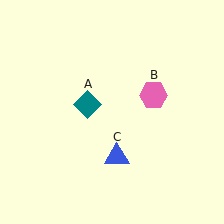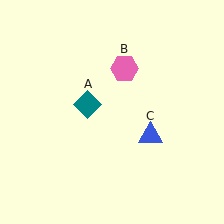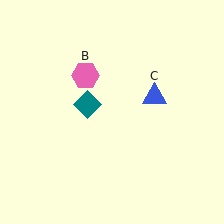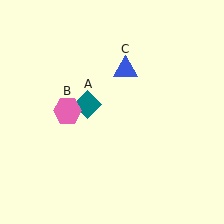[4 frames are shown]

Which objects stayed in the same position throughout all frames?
Teal diamond (object A) remained stationary.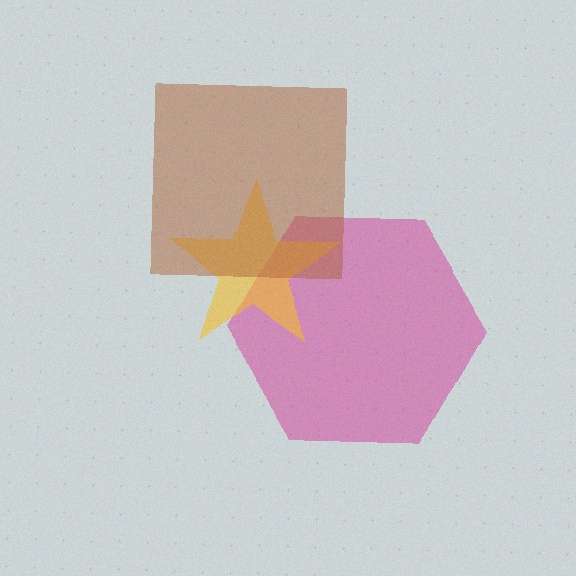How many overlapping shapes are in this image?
There are 3 overlapping shapes in the image.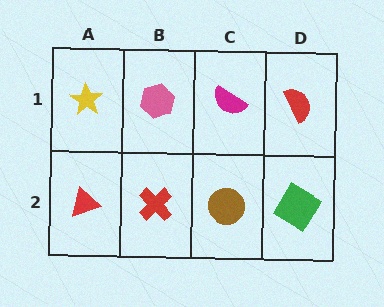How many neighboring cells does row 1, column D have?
2.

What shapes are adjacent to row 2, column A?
A yellow star (row 1, column A), a red cross (row 2, column B).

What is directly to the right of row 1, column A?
A pink hexagon.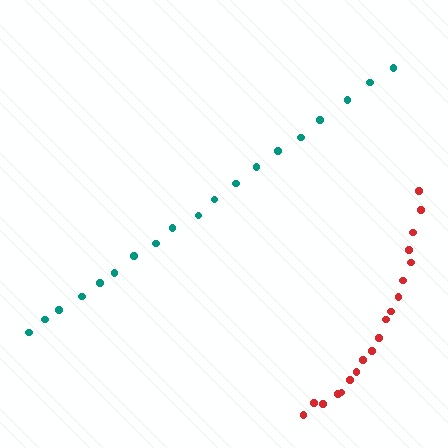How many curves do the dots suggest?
There are 2 distinct paths.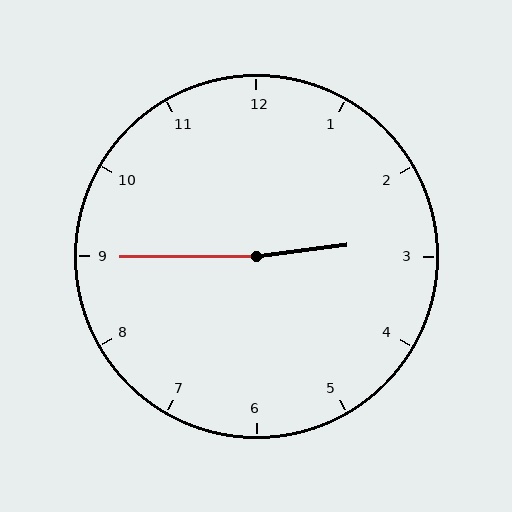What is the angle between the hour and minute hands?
Approximately 172 degrees.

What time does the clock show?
2:45.